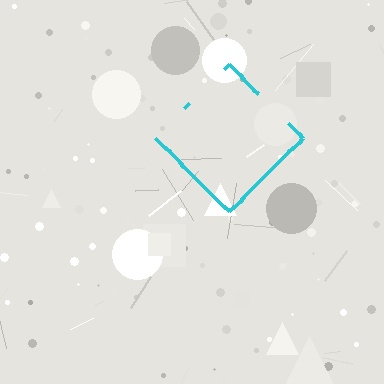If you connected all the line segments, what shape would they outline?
They would outline a diamond.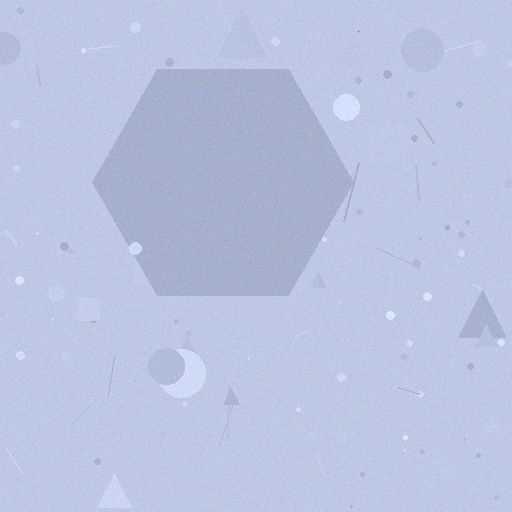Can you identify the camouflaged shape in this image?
The camouflaged shape is a hexagon.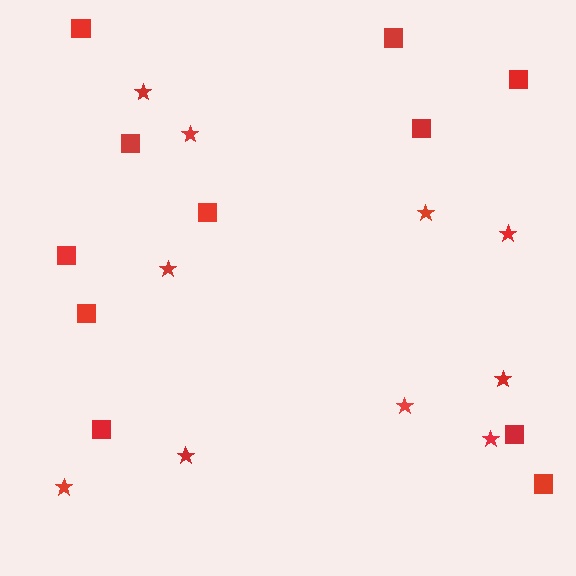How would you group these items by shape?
There are 2 groups: one group of stars (10) and one group of squares (11).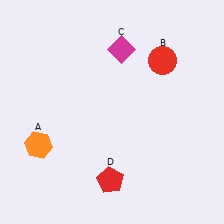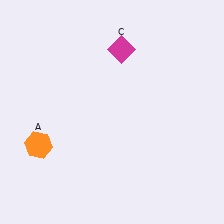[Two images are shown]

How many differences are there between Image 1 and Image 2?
There are 2 differences between the two images.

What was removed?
The red circle (B), the red pentagon (D) were removed in Image 2.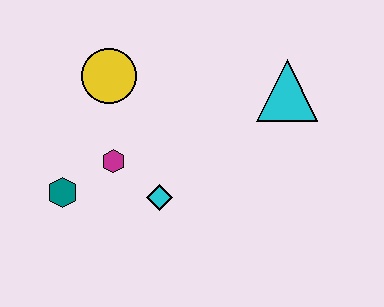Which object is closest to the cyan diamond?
The magenta hexagon is closest to the cyan diamond.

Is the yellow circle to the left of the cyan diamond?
Yes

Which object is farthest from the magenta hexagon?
The cyan triangle is farthest from the magenta hexagon.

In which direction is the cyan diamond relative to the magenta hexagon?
The cyan diamond is to the right of the magenta hexagon.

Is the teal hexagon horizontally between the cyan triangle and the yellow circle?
No